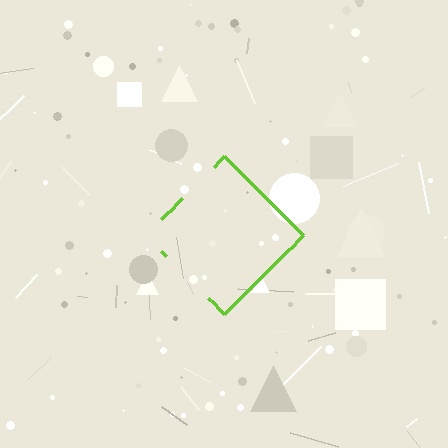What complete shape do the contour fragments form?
The contour fragments form a diamond.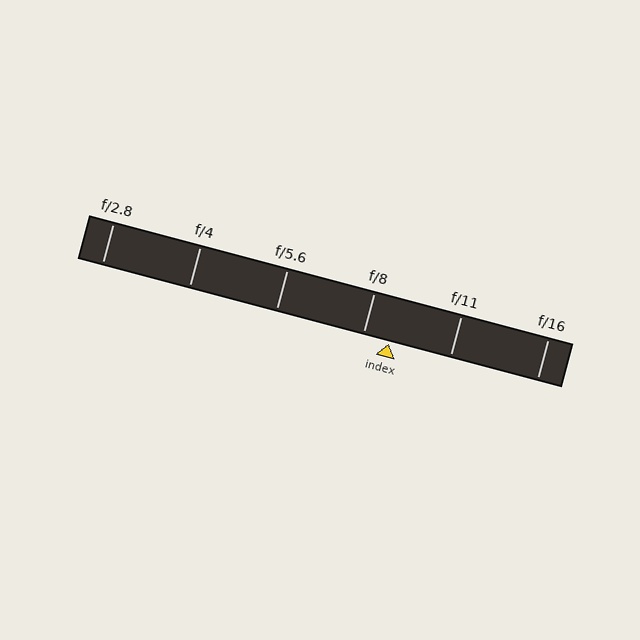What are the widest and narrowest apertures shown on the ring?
The widest aperture shown is f/2.8 and the narrowest is f/16.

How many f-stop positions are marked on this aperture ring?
There are 6 f-stop positions marked.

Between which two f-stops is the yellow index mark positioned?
The index mark is between f/8 and f/11.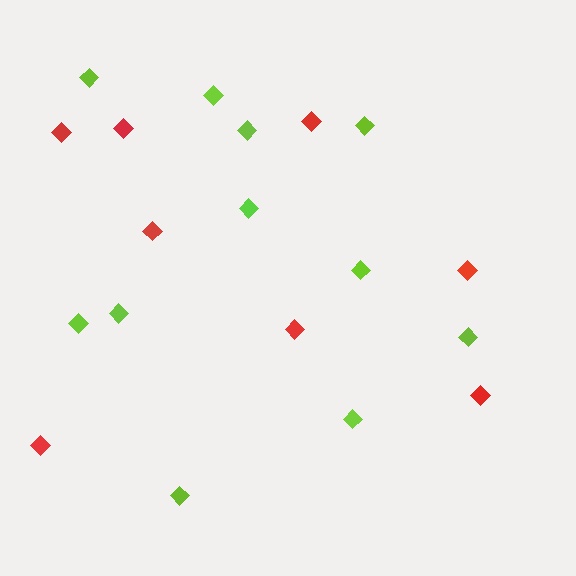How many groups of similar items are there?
There are 2 groups: one group of red diamonds (8) and one group of lime diamonds (11).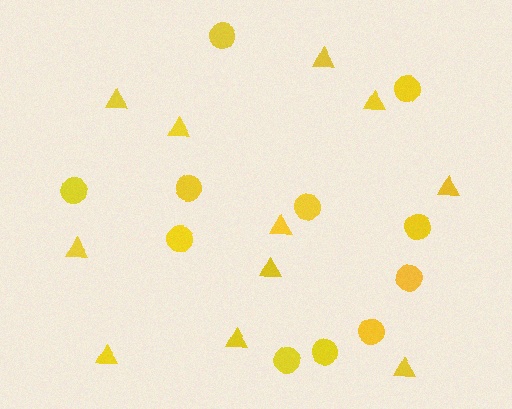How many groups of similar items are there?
There are 2 groups: one group of circles (11) and one group of triangles (11).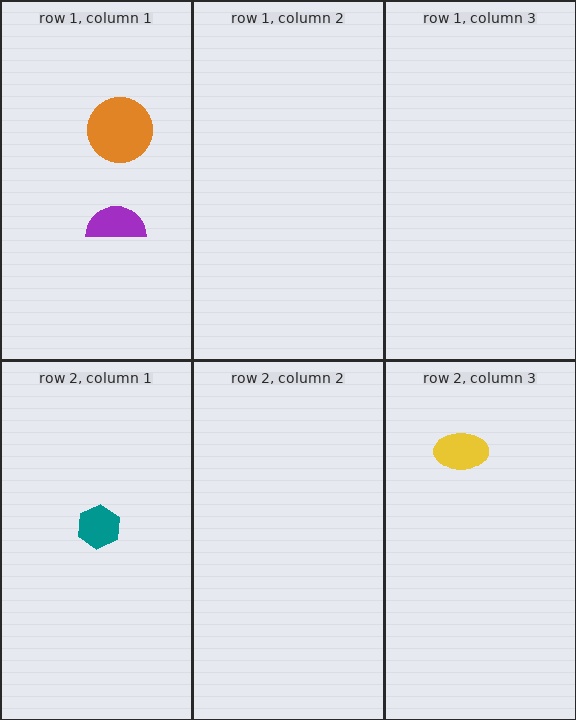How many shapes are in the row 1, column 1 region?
2.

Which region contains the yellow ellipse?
The row 2, column 3 region.